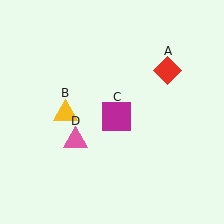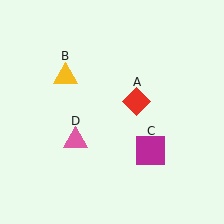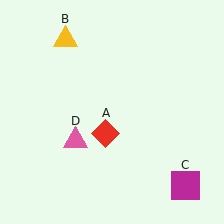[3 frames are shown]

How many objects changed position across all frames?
3 objects changed position: red diamond (object A), yellow triangle (object B), magenta square (object C).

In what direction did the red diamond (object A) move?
The red diamond (object A) moved down and to the left.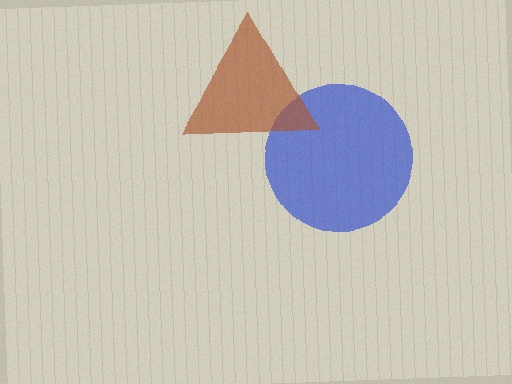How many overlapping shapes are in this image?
There are 2 overlapping shapes in the image.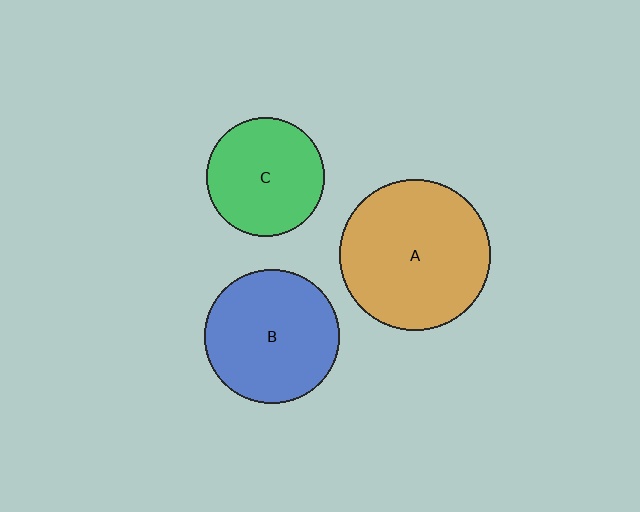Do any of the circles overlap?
No, none of the circles overlap.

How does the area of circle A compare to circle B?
Approximately 1.3 times.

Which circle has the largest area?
Circle A (orange).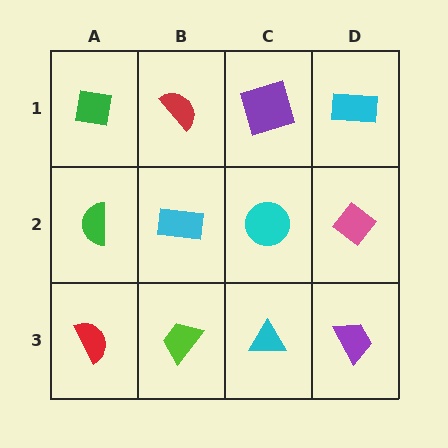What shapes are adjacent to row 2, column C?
A purple square (row 1, column C), a cyan triangle (row 3, column C), a cyan rectangle (row 2, column B), a pink diamond (row 2, column D).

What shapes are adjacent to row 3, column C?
A cyan circle (row 2, column C), a lime trapezoid (row 3, column B), a purple trapezoid (row 3, column D).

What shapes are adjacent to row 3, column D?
A pink diamond (row 2, column D), a cyan triangle (row 3, column C).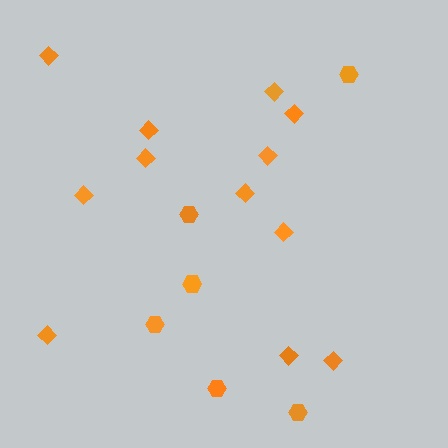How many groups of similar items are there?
There are 2 groups: one group of hexagons (6) and one group of diamonds (12).